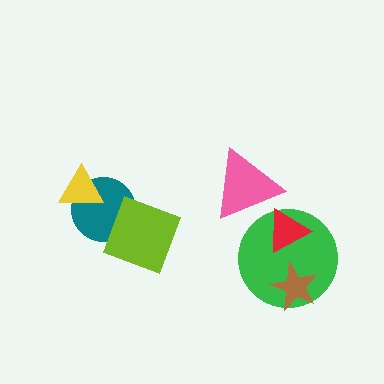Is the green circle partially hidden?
Yes, it is partially covered by another shape.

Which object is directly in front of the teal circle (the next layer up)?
The lime diamond is directly in front of the teal circle.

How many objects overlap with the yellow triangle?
1 object overlaps with the yellow triangle.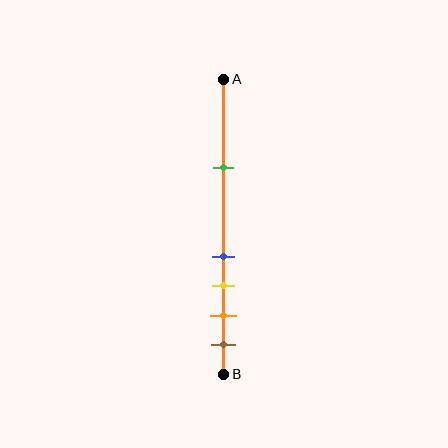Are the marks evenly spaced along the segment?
No, the marks are not evenly spaced.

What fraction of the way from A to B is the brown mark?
The brown mark is approximately 90% (0.9) of the way from A to B.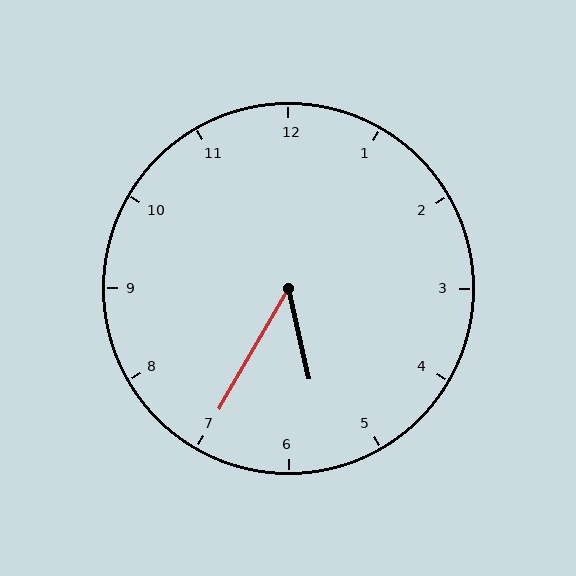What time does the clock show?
5:35.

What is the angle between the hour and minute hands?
Approximately 42 degrees.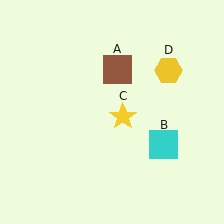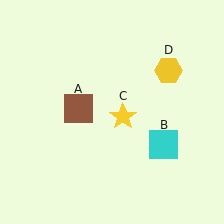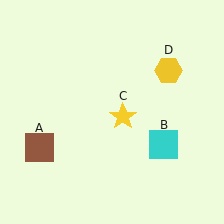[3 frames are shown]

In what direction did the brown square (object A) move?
The brown square (object A) moved down and to the left.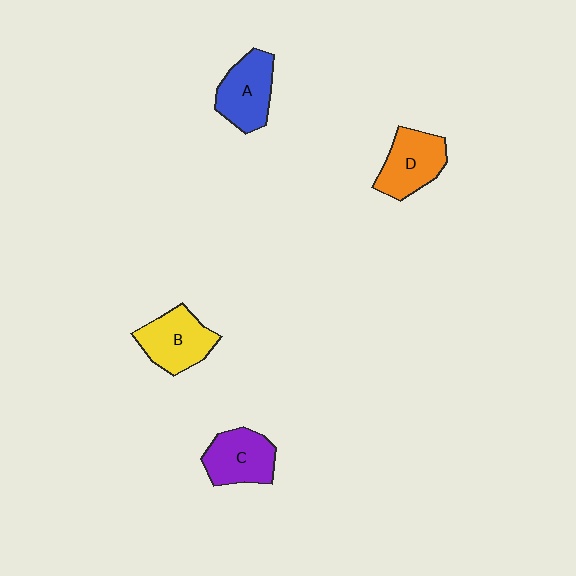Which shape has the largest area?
Shape B (yellow).